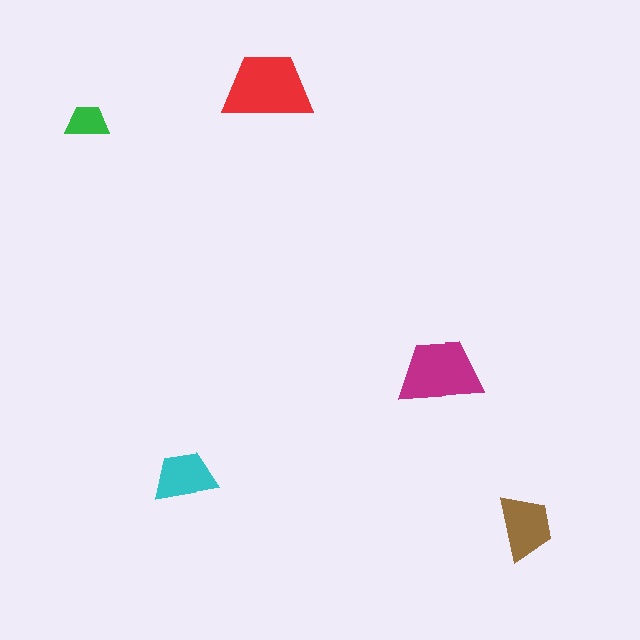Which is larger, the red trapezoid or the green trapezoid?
The red one.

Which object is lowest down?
The brown trapezoid is bottommost.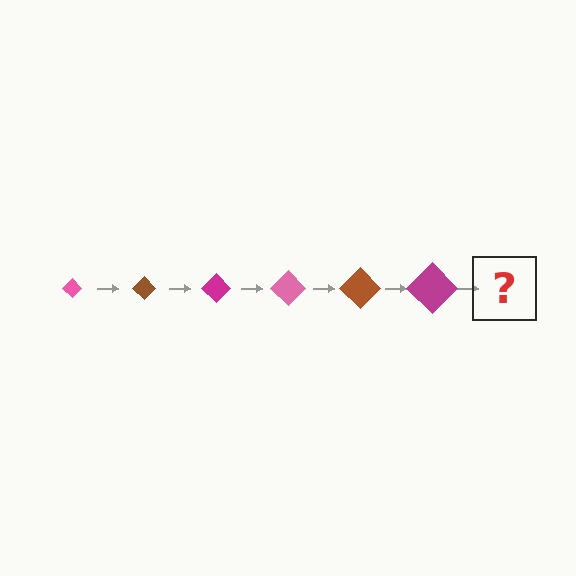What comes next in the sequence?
The next element should be a pink diamond, larger than the previous one.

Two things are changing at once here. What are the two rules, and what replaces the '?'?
The two rules are that the diamond grows larger each step and the color cycles through pink, brown, and magenta. The '?' should be a pink diamond, larger than the previous one.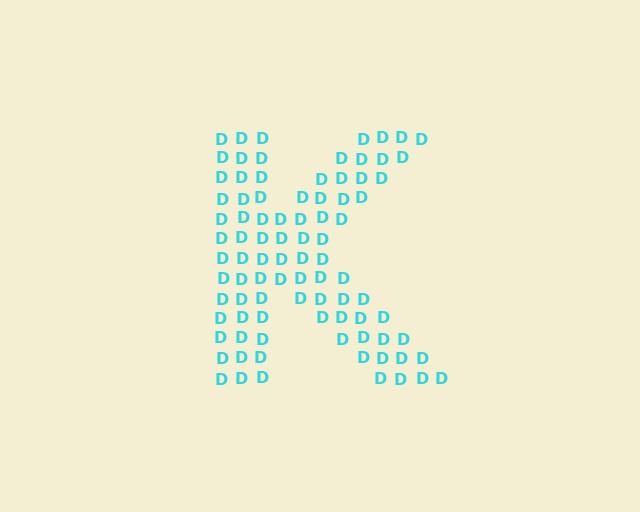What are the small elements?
The small elements are letter D's.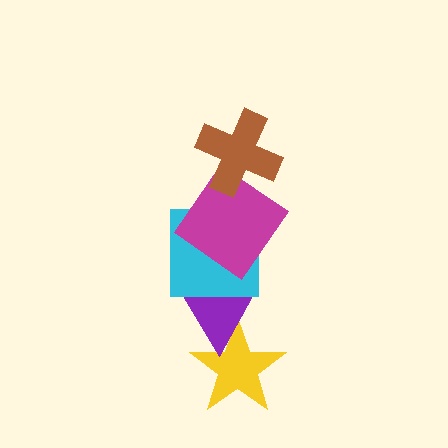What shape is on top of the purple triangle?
The cyan square is on top of the purple triangle.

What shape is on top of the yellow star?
The purple triangle is on top of the yellow star.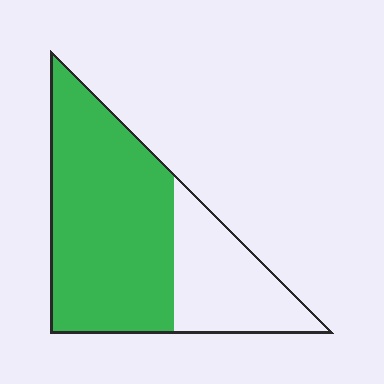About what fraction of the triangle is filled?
About two thirds (2/3).